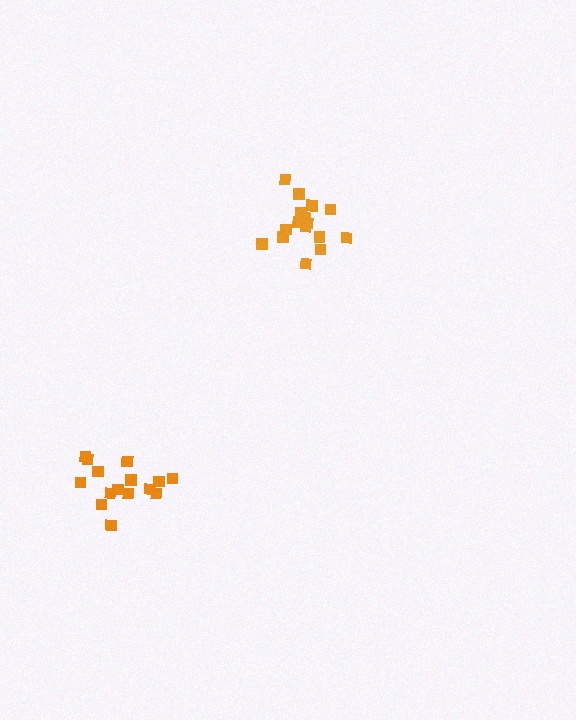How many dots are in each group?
Group 1: 17 dots, Group 2: 15 dots (32 total).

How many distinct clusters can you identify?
There are 2 distinct clusters.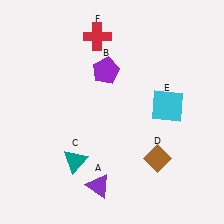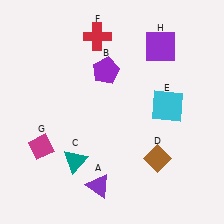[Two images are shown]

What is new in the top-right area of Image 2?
A purple square (H) was added in the top-right area of Image 2.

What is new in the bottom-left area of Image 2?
A magenta diamond (G) was added in the bottom-left area of Image 2.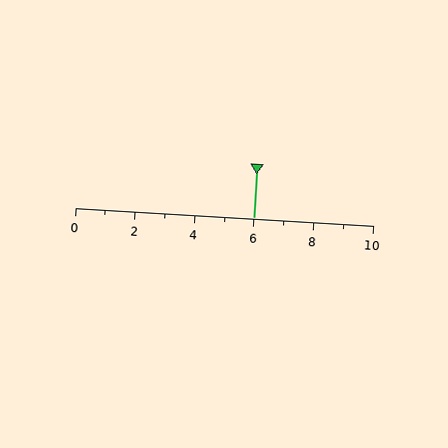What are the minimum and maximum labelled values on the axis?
The axis runs from 0 to 10.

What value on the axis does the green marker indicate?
The marker indicates approximately 6.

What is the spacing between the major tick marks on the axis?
The major ticks are spaced 2 apart.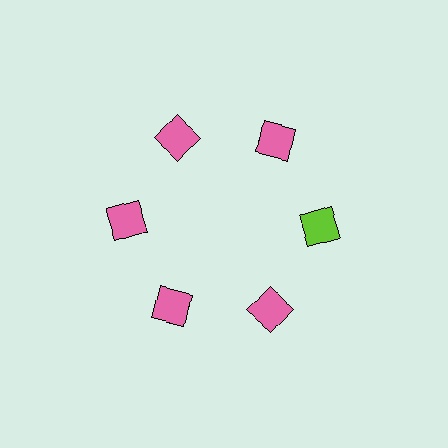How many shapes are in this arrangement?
There are 6 shapes arranged in a ring pattern.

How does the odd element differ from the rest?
It has a different color: lime instead of pink.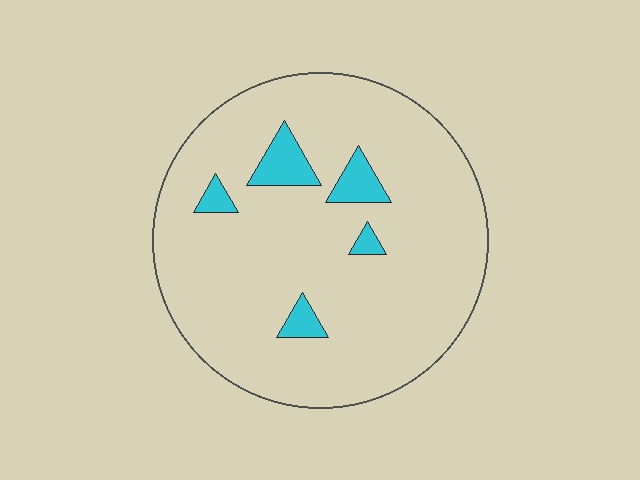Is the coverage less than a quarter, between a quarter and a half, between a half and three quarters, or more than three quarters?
Less than a quarter.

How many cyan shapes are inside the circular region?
5.